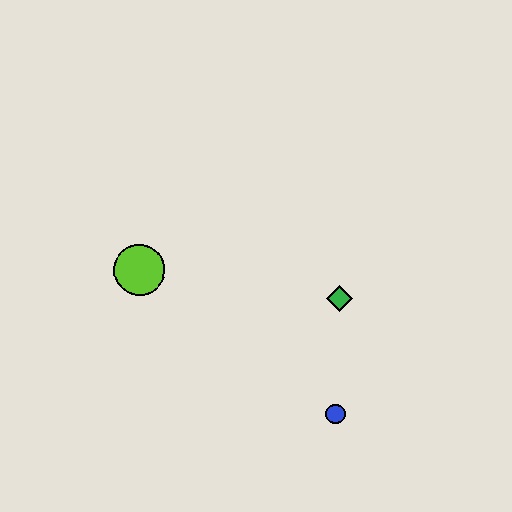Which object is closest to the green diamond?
The blue circle is closest to the green diamond.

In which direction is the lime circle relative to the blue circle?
The lime circle is to the left of the blue circle.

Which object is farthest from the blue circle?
The lime circle is farthest from the blue circle.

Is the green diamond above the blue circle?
Yes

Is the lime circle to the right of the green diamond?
No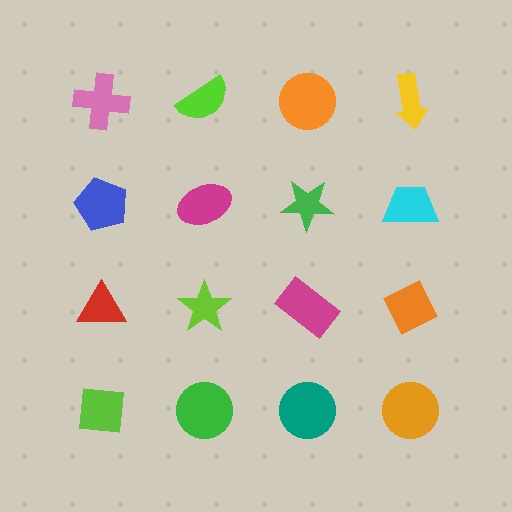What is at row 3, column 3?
A magenta rectangle.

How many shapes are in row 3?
4 shapes.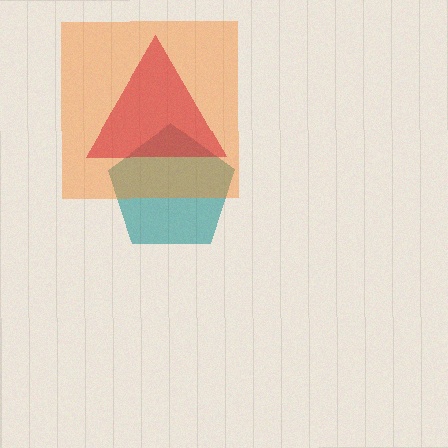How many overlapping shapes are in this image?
There are 3 overlapping shapes in the image.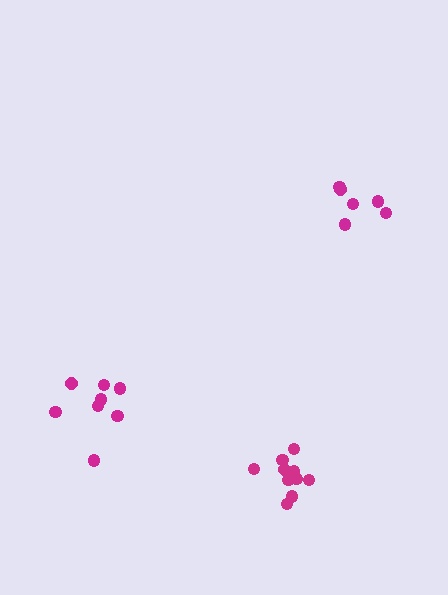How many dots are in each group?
Group 1: 6 dots, Group 2: 8 dots, Group 3: 10 dots (24 total).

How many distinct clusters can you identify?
There are 3 distinct clusters.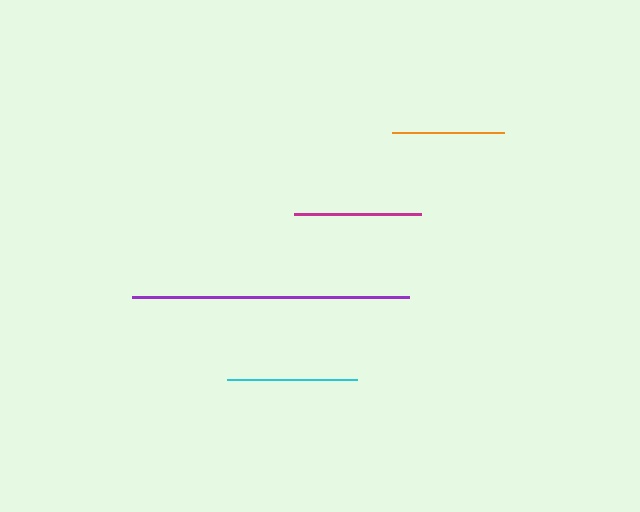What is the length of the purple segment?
The purple segment is approximately 277 pixels long.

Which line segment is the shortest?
The orange line is the shortest at approximately 111 pixels.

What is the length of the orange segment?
The orange segment is approximately 111 pixels long.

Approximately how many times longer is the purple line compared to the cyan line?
The purple line is approximately 2.1 times the length of the cyan line.